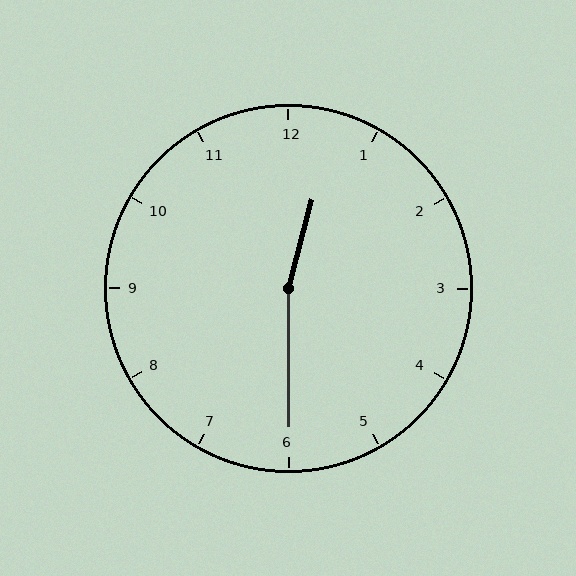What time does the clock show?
12:30.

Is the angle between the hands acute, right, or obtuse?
It is obtuse.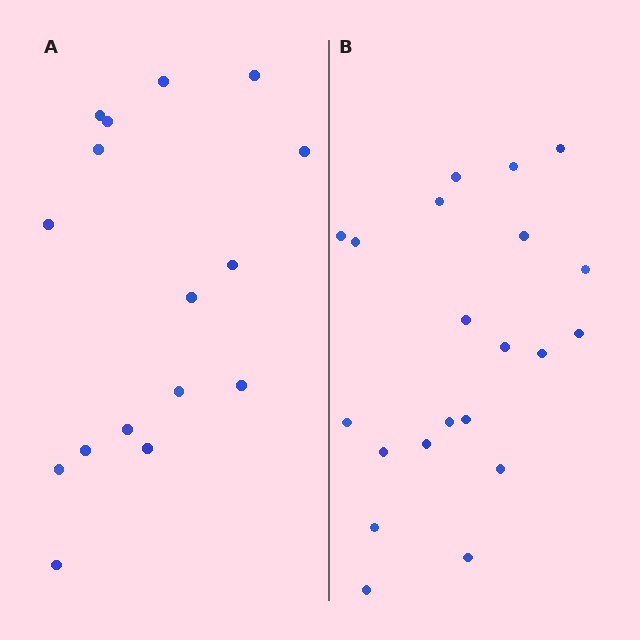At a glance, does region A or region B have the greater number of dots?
Region B (the right region) has more dots.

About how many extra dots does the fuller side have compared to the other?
Region B has about 5 more dots than region A.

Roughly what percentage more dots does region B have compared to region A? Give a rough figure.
About 30% more.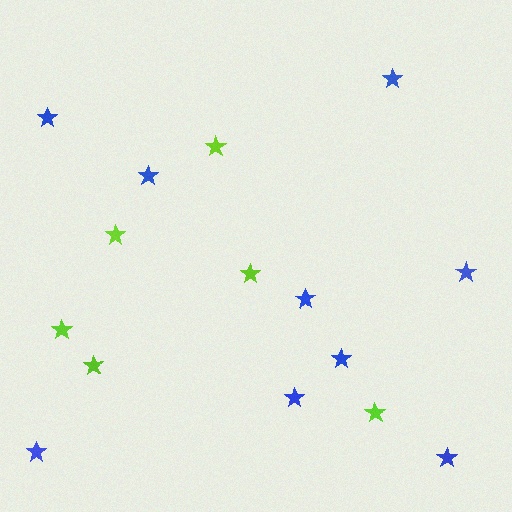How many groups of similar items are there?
There are 2 groups: one group of lime stars (6) and one group of blue stars (9).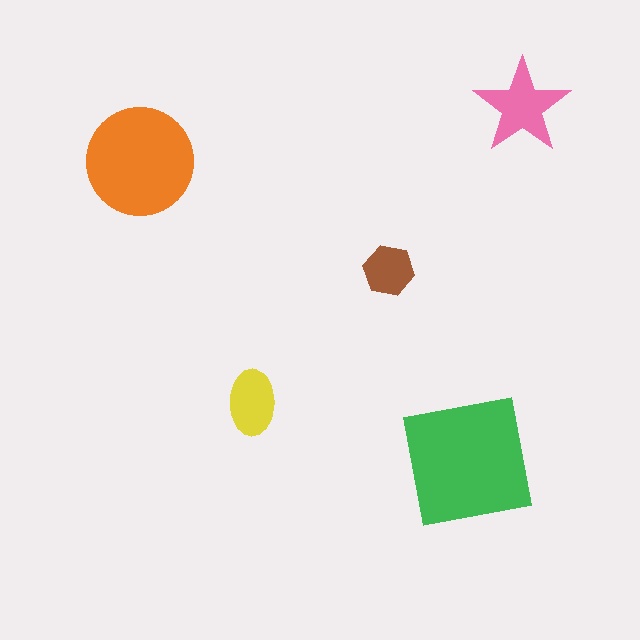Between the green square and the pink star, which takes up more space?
The green square.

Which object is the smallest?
The brown hexagon.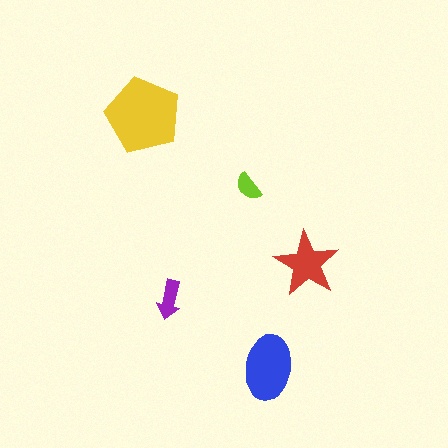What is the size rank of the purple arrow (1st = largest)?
4th.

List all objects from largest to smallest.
The yellow pentagon, the blue ellipse, the red star, the purple arrow, the lime semicircle.